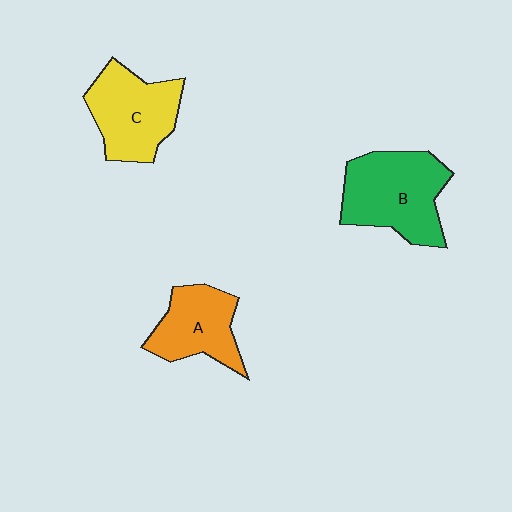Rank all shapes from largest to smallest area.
From largest to smallest: B (green), C (yellow), A (orange).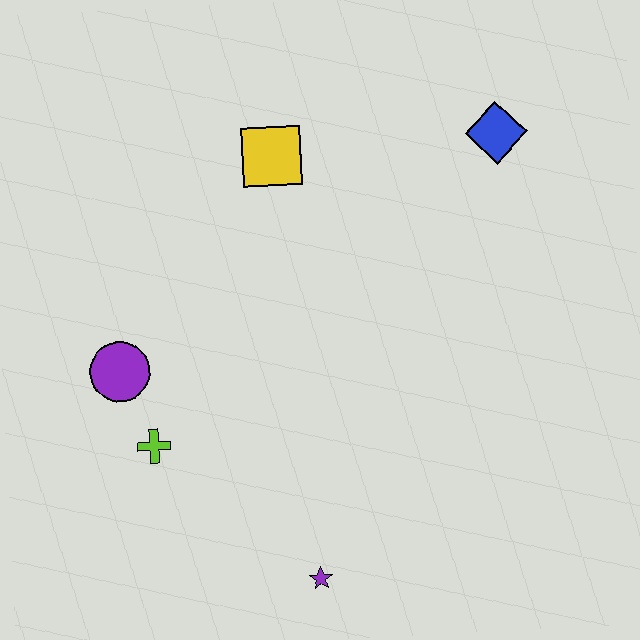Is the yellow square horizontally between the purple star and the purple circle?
Yes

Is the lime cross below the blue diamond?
Yes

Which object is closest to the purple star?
The lime cross is closest to the purple star.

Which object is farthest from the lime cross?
The blue diamond is farthest from the lime cross.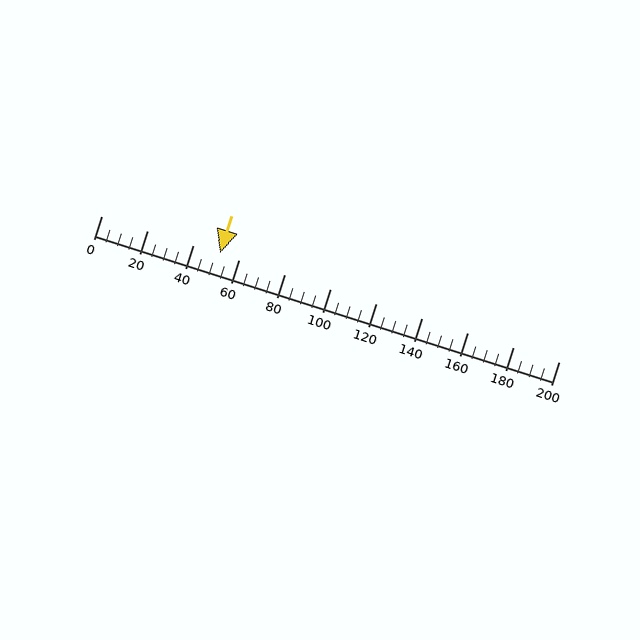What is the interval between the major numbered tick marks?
The major tick marks are spaced 20 units apart.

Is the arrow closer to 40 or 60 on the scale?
The arrow is closer to 60.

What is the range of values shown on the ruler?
The ruler shows values from 0 to 200.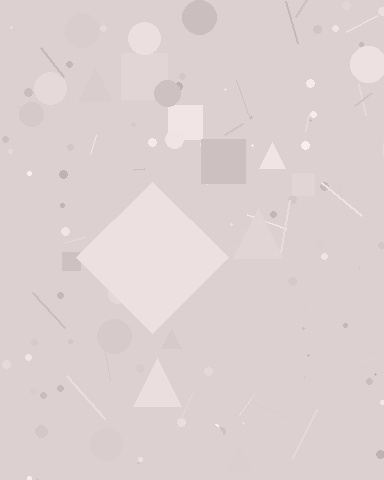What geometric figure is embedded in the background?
A diamond is embedded in the background.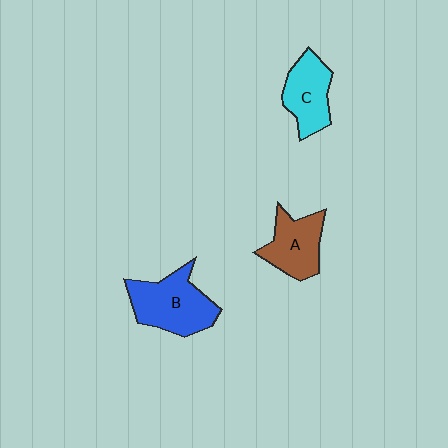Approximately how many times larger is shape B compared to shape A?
Approximately 1.3 times.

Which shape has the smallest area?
Shape C (cyan).